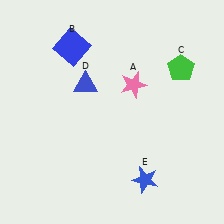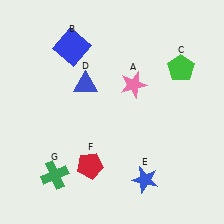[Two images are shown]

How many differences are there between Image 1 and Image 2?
There are 2 differences between the two images.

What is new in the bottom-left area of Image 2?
A green cross (G) was added in the bottom-left area of Image 2.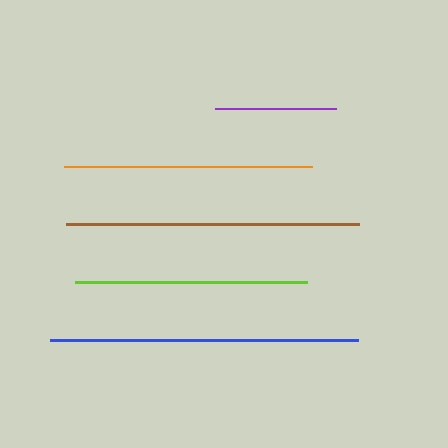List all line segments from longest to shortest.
From longest to shortest: blue, brown, orange, lime, purple.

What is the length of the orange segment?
The orange segment is approximately 248 pixels long.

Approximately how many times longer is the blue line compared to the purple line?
The blue line is approximately 2.5 times the length of the purple line.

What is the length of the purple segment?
The purple segment is approximately 121 pixels long.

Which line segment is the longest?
The blue line is the longest at approximately 308 pixels.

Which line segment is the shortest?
The purple line is the shortest at approximately 121 pixels.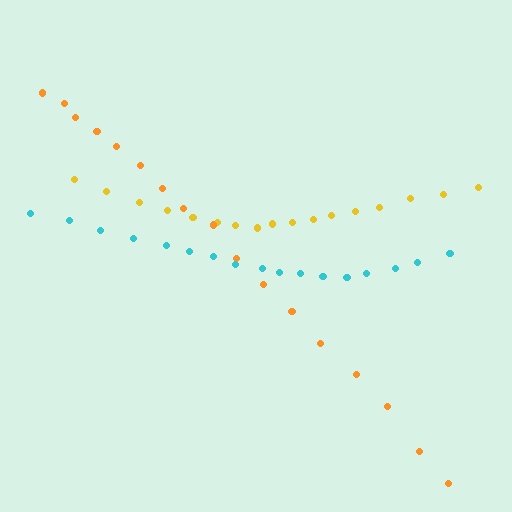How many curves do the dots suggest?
There are 3 distinct paths.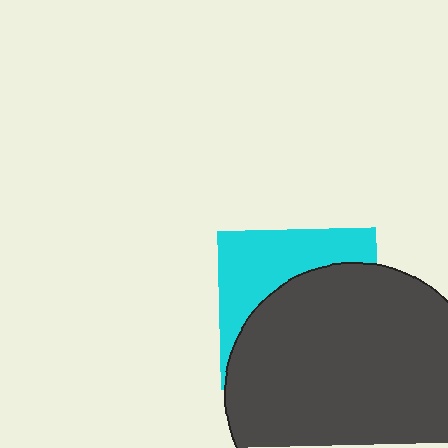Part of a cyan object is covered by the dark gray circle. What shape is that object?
It is a square.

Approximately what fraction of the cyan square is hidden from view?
Roughly 63% of the cyan square is hidden behind the dark gray circle.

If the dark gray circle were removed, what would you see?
You would see the complete cyan square.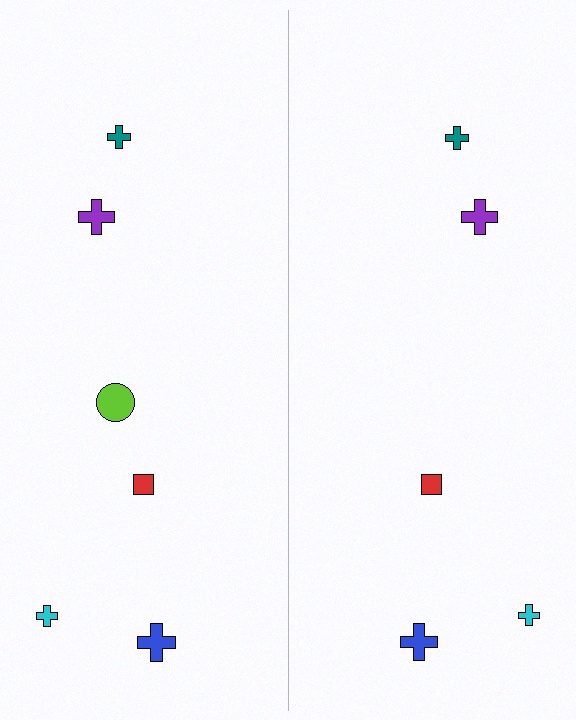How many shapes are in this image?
There are 11 shapes in this image.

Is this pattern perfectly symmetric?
No, the pattern is not perfectly symmetric. A lime circle is missing from the right side.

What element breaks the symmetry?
A lime circle is missing from the right side.